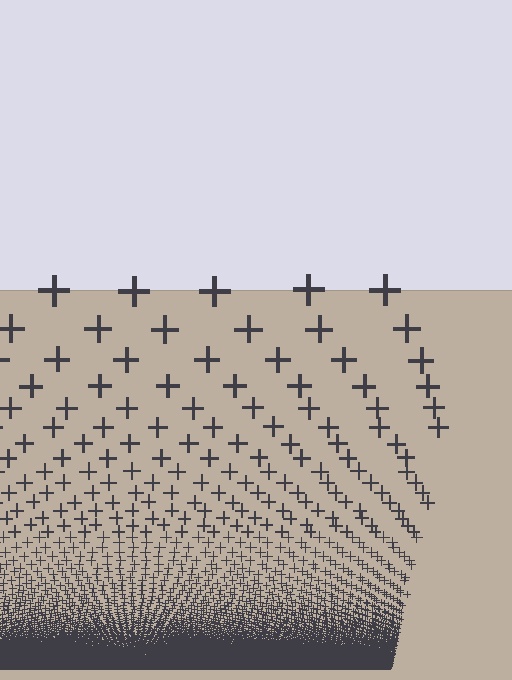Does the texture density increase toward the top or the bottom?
Density increases toward the bottom.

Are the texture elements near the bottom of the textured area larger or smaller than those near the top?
Smaller. The gradient is inverted — elements near the bottom are smaller and denser.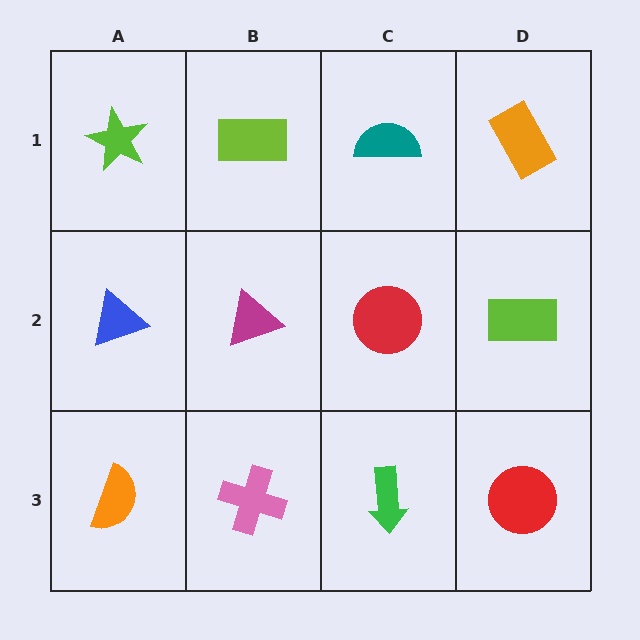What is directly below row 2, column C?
A green arrow.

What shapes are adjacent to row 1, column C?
A red circle (row 2, column C), a lime rectangle (row 1, column B), an orange rectangle (row 1, column D).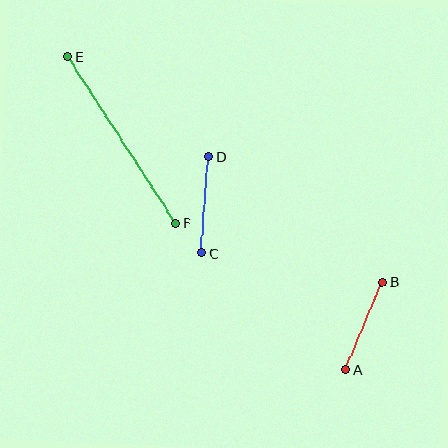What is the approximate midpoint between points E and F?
The midpoint is at approximately (122, 140) pixels.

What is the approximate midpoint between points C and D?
The midpoint is at approximately (205, 205) pixels.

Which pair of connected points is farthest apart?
Points E and F are farthest apart.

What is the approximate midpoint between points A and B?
The midpoint is at approximately (364, 326) pixels.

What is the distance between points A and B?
The distance is approximately 95 pixels.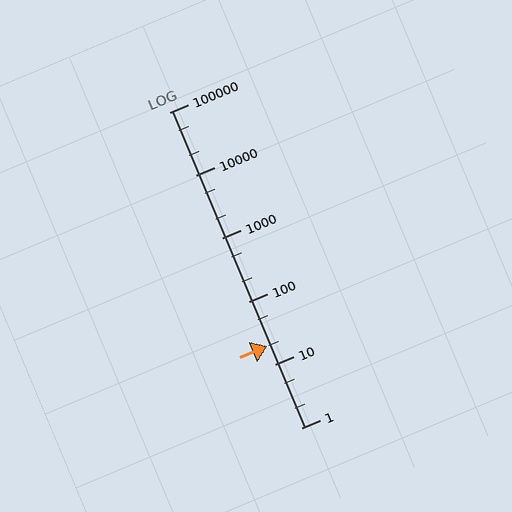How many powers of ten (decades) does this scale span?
The scale spans 5 decades, from 1 to 100000.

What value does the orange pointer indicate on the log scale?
The pointer indicates approximately 20.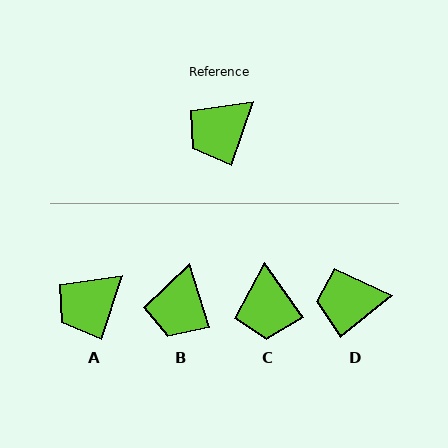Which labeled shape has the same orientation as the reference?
A.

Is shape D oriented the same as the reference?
No, it is off by about 33 degrees.